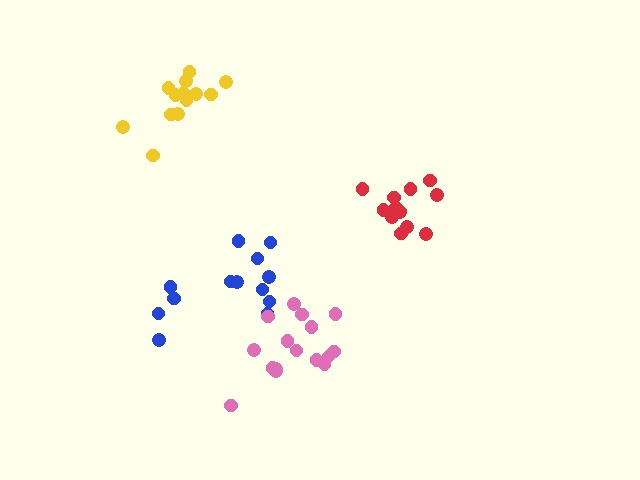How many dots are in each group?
Group 1: 13 dots, Group 2: 13 dots, Group 3: 16 dots, Group 4: 13 dots (55 total).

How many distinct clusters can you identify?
There are 4 distinct clusters.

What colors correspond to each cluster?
The clusters are colored: red, blue, pink, yellow.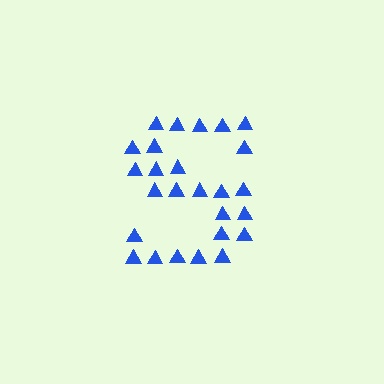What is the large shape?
The large shape is the letter S.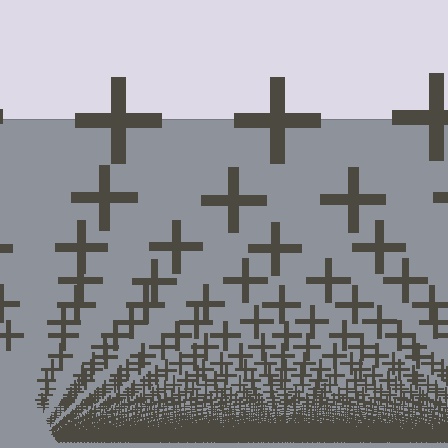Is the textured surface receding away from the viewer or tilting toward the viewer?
The surface appears to tilt toward the viewer. Texture elements get larger and sparser toward the top.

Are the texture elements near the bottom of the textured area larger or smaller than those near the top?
Smaller. The gradient is inverted — elements near the bottom are smaller and denser.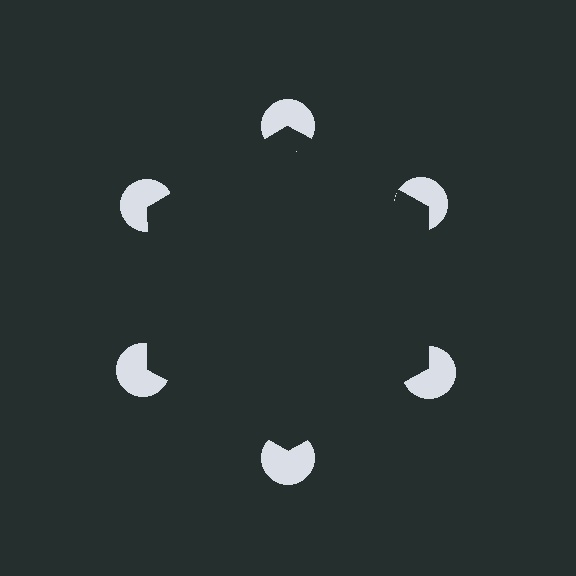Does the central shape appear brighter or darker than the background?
It typically appears slightly darker than the background, even though no actual brightness change is drawn.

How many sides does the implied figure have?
6 sides.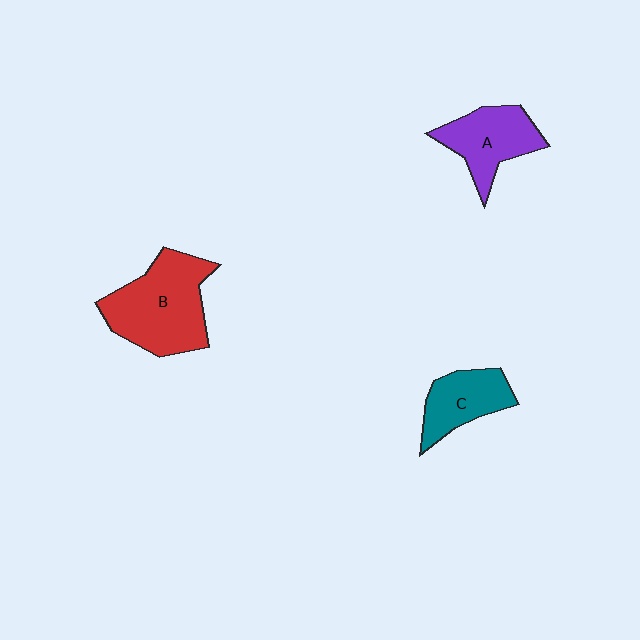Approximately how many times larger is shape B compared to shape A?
Approximately 1.5 times.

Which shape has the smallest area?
Shape C (teal).